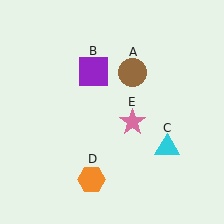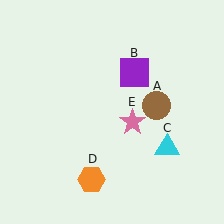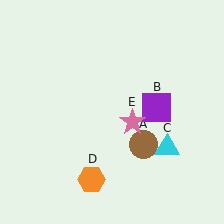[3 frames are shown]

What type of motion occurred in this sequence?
The brown circle (object A), purple square (object B) rotated clockwise around the center of the scene.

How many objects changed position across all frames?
2 objects changed position: brown circle (object A), purple square (object B).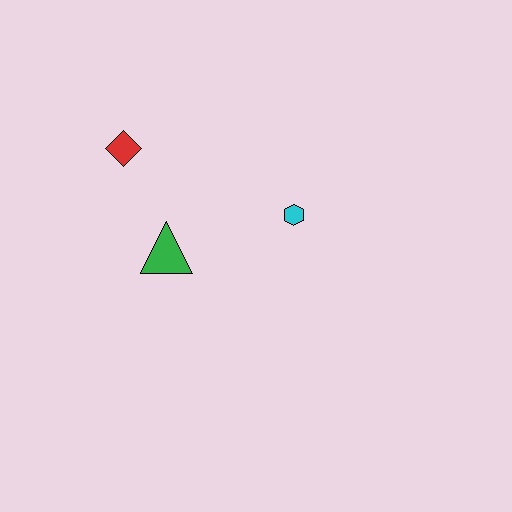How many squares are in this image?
There are no squares.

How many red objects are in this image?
There is 1 red object.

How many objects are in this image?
There are 3 objects.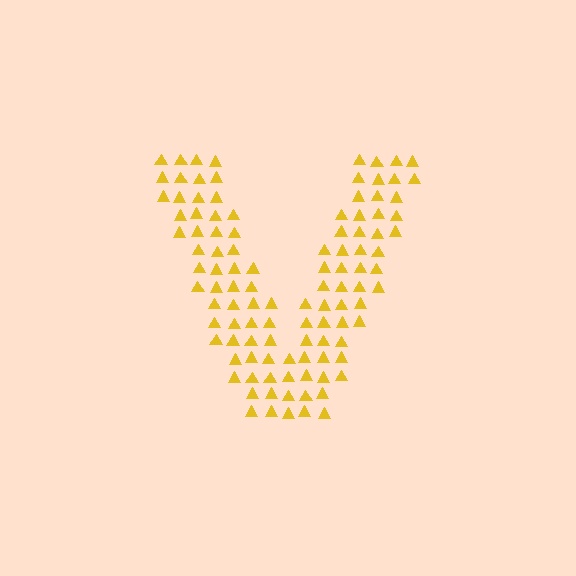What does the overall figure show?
The overall figure shows the letter V.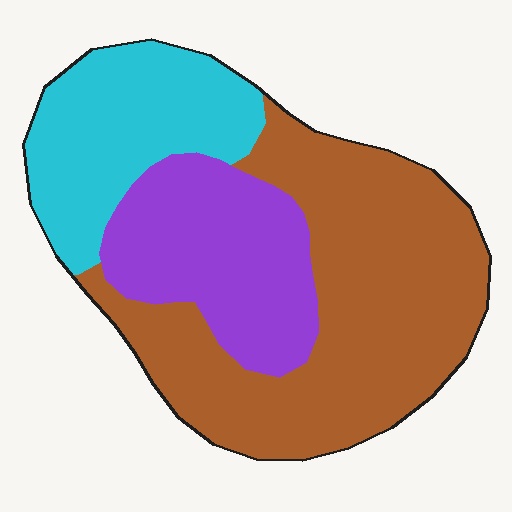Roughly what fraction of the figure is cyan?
Cyan covers around 25% of the figure.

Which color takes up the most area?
Brown, at roughly 50%.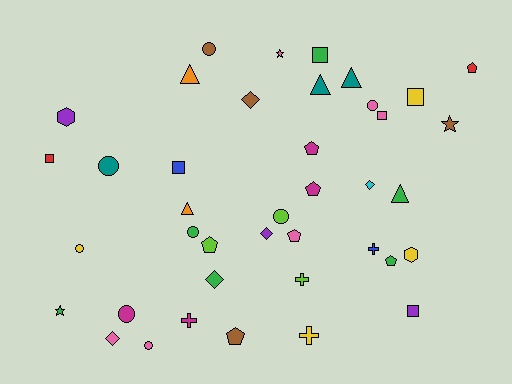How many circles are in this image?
There are 8 circles.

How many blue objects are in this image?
There are 2 blue objects.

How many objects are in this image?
There are 40 objects.